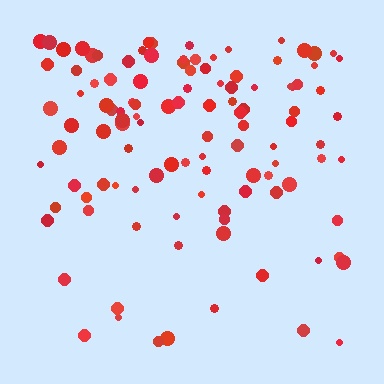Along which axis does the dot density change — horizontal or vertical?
Vertical.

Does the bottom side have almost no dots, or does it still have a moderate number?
Still a moderate number, just noticeably fewer than the top.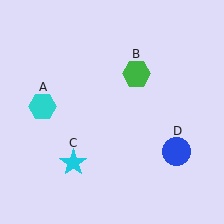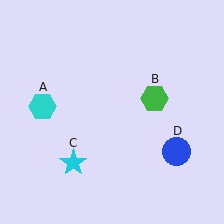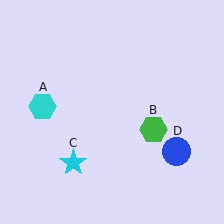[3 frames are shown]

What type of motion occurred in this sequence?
The green hexagon (object B) rotated clockwise around the center of the scene.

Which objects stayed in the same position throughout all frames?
Cyan hexagon (object A) and cyan star (object C) and blue circle (object D) remained stationary.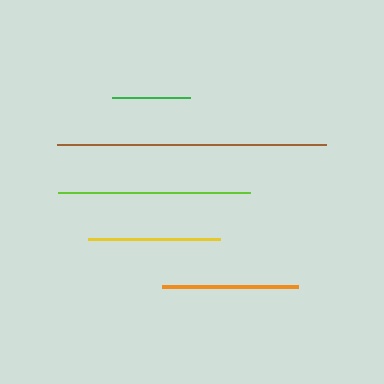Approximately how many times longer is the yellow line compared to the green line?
The yellow line is approximately 1.7 times the length of the green line.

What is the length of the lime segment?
The lime segment is approximately 193 pixels long.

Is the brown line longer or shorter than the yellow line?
The brown line is longer than the yellow line.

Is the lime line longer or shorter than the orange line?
The lime line is longer than the orange line.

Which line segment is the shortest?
The green line is the shortest at approximately 78 pixels.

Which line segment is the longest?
The brown line is the longest at approximately 269 pixels.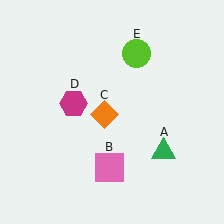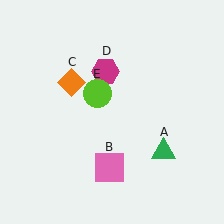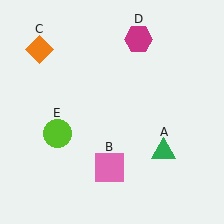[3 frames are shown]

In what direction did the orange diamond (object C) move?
The orange diamond (object C) moved up and to the left.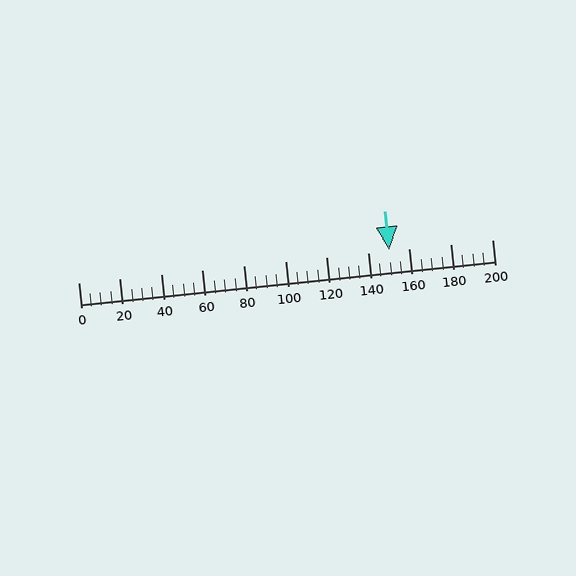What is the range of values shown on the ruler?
The ruler shows values from 0 to 200.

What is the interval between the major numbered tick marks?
The major tick marks are spaced 20 units apart.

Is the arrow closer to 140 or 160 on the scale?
The arrow is closer to 160.